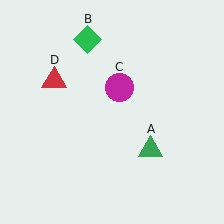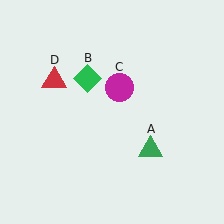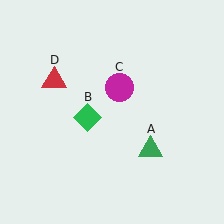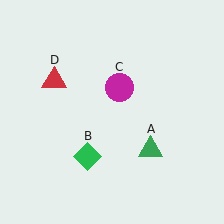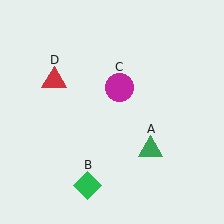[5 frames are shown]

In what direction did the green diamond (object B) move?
The green diamond (object B) moved down.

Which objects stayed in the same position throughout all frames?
Green triangle (object A) and magenta circle (object C) and red triangle (object D) remained stationary.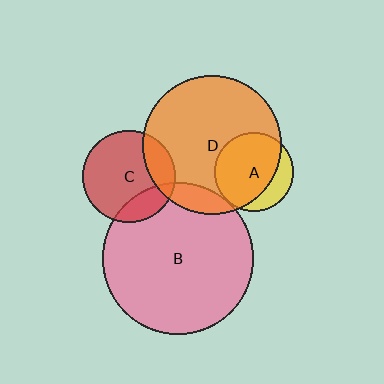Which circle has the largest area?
Circle B (pink).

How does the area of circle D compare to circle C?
Approximately 2.3 times.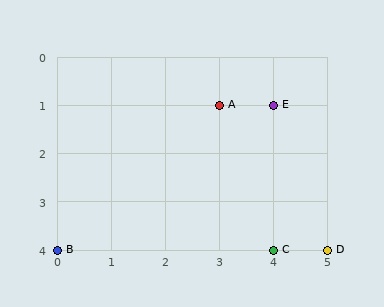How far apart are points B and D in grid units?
Points B and D are 5 columns apart.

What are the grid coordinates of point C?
Point C is at grid coordinates (4, 4).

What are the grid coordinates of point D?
Point D is at grid coordinates (5, 4).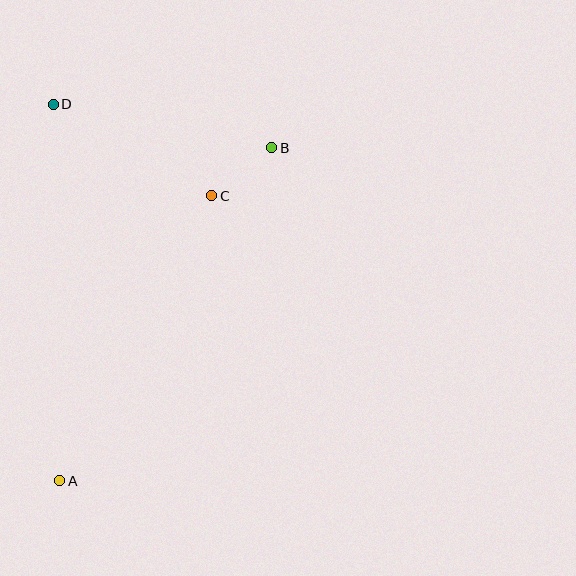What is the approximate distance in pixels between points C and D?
The distance between C and D is approximately 183 pixels.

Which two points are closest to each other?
Points B and C are closest to each other.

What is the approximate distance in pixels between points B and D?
The distance between B and D is approximately 222 pixels.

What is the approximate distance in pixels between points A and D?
The distance between A and D is approximately 376 pixels.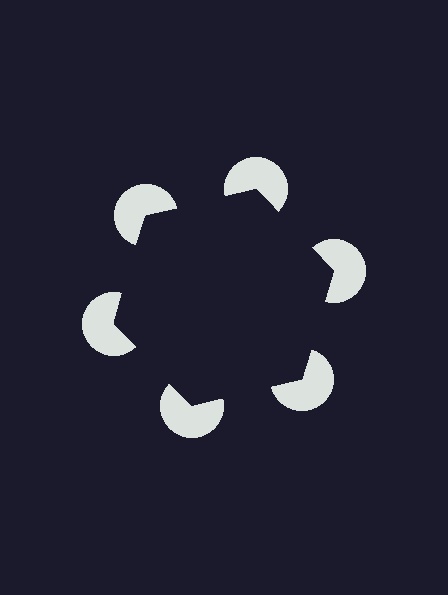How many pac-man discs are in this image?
There are 6 — one at each vertex of the illusory hexagon.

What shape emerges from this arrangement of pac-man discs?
An illusory hexagon — its edges are inferred from the aligned wedge cuts in the pac-man discs, not physically drawn.